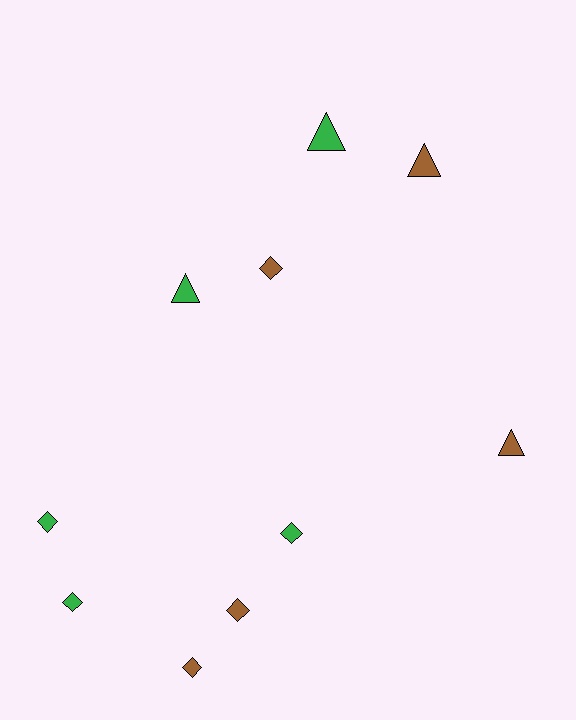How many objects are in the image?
There are 10 objects.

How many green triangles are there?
There are 2 green triangles.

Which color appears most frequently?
Brown, with 5 objects.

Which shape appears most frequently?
Diamond, with 6 objects.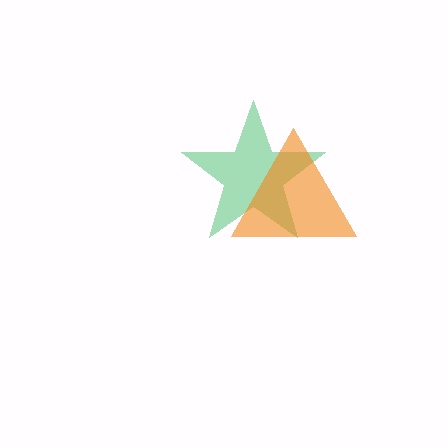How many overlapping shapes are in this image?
There are 2 overlapping shapes in the image.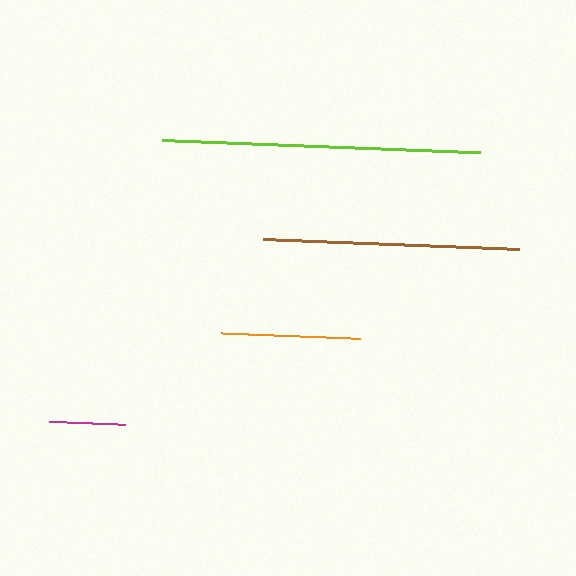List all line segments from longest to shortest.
From longest to shortest: lime, brown, orange, magenta.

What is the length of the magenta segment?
The magenta segment is approximately 76 pixels long.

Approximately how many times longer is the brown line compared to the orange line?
The brown line is approximately 1.8 times the length of the orange line.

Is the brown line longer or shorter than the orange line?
The brown line is longer than the orange line.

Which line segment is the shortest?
The magenta line is the shortest at approximately 76 pixels.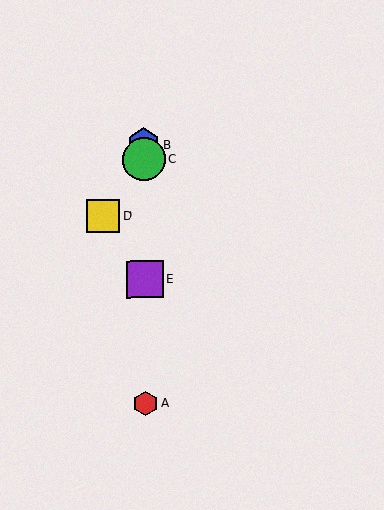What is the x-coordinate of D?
Object D is at x≈103.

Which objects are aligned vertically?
Objects A, B, C, E are aligned vertically.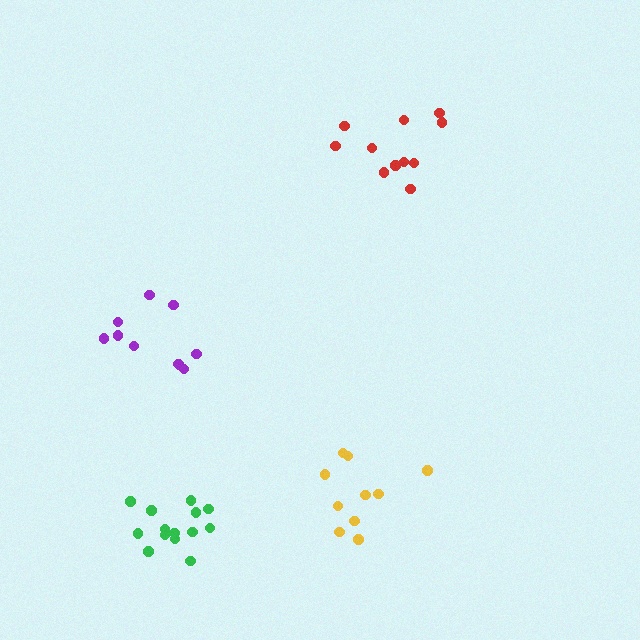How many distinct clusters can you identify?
There are 4 distinct clusters.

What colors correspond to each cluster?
The clusters are colored: red, yellow, purple, green.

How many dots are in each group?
Group 1: 11 dots, Group 2: 10 dots, Group 3: 10 dots, Group 4: 14 dots (45 total).